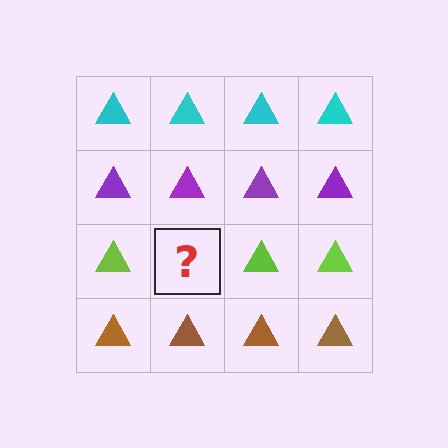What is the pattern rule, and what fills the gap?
The rule is that each row has a consistent color. The gap should be filled with a lime triangle.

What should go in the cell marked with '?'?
The missing cell should contain a lime triangle.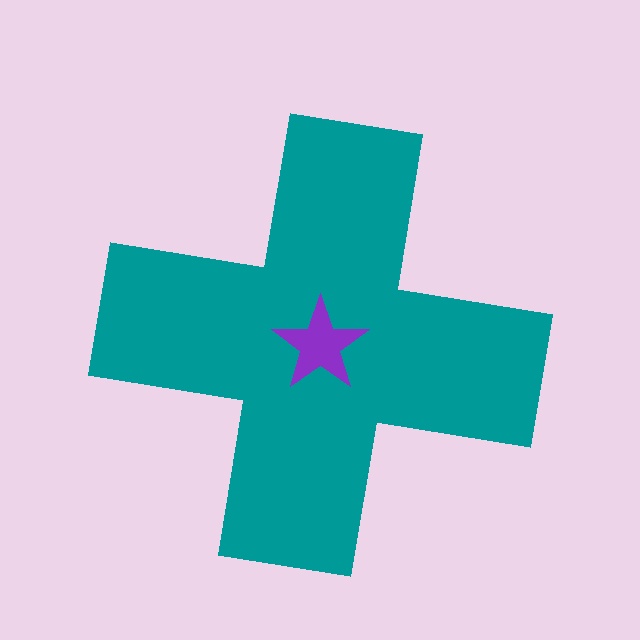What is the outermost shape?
The teal cross.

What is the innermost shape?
The purple star.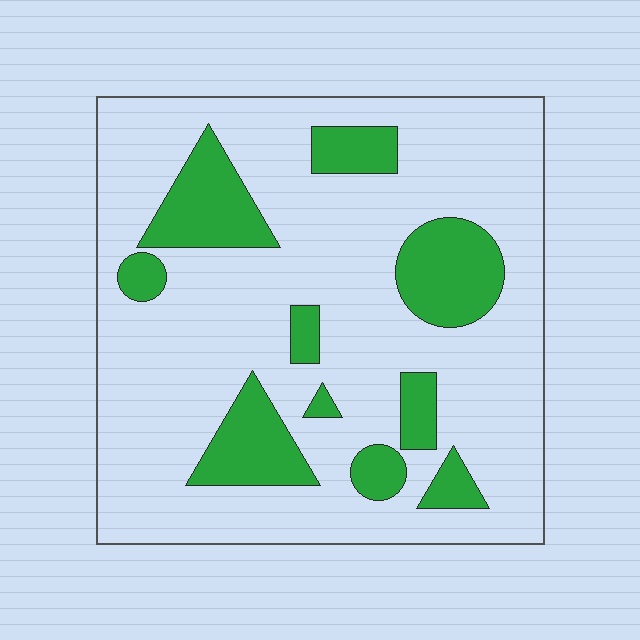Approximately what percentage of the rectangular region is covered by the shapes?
Approximately 20%.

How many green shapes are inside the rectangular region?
10.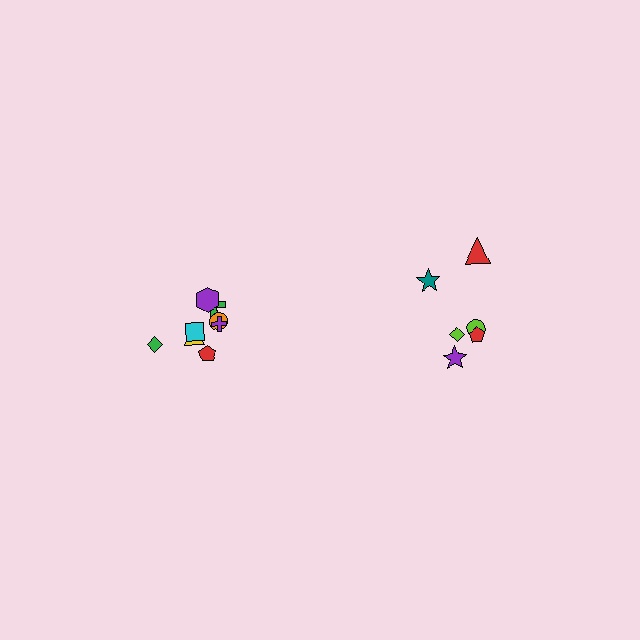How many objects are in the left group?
There are 8 objects.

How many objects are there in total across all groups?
There are 14 objects.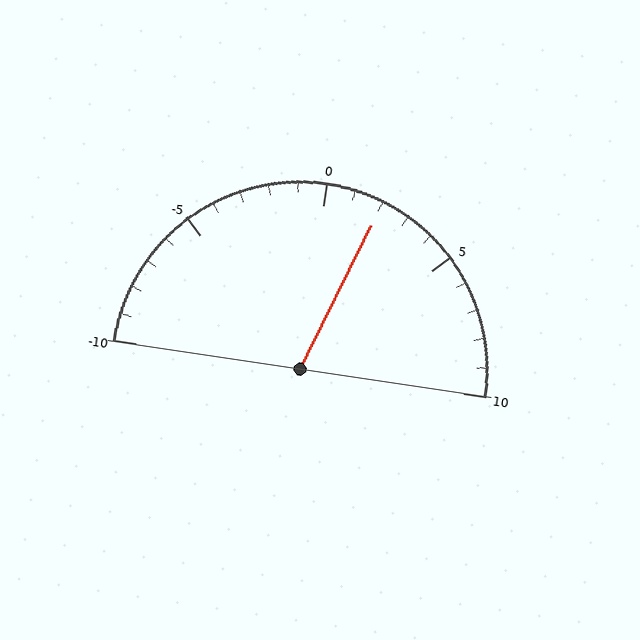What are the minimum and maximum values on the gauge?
The gauge ranges from -10 to 10.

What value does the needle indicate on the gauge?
The needle indicates approximately 2.